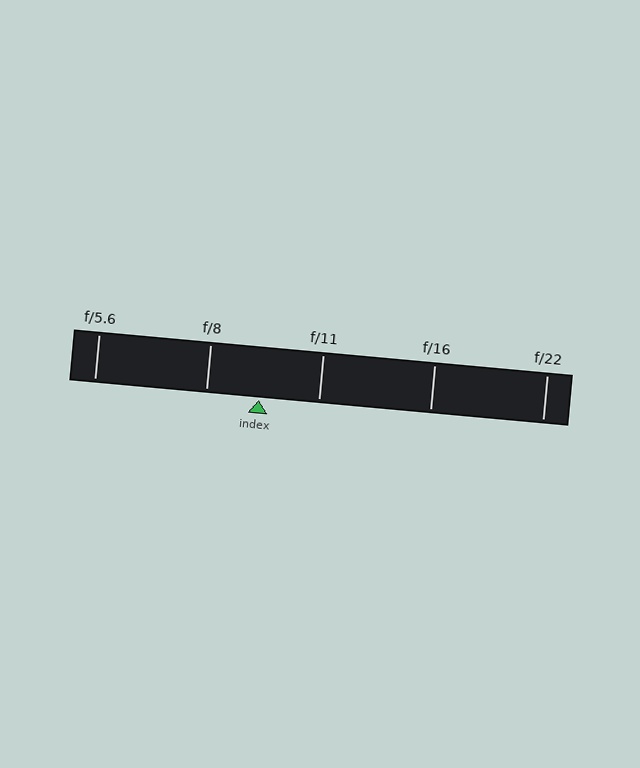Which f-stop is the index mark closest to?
The index mark is closest to f/8.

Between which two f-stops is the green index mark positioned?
The index mark is between f/8 and f/11.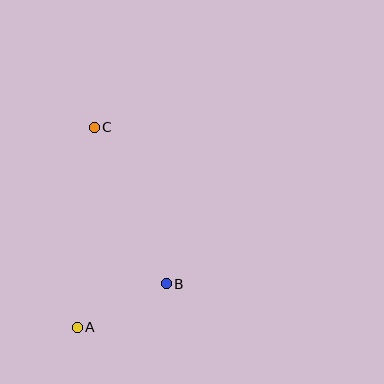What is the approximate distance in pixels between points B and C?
The distance between B and C is approximately 172 pixels.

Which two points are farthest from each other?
Points A and C are farthest from each other.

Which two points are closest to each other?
Points A and B are closest to each other.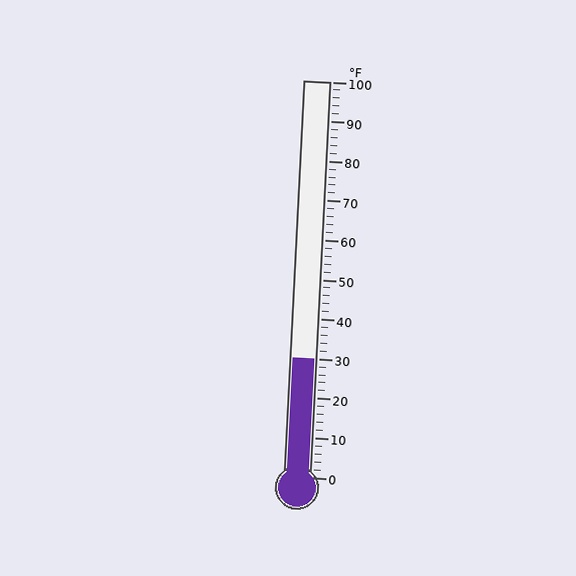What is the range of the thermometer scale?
The thermometer scale ranges from 0°F to 100°F.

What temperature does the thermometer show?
The thermometer shows approximately 30°F.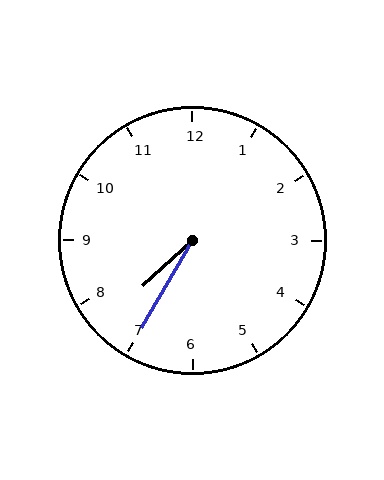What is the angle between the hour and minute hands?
Approximately 18 degrees.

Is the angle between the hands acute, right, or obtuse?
It is acute.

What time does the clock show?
7:35.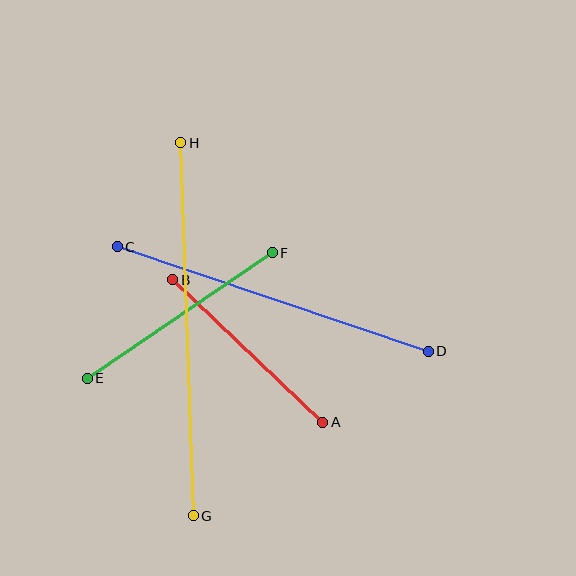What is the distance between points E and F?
The distance is approximately 224 pixels.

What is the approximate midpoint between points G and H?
The midpoint is at approximately (187, 329) pixels.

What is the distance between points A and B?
The distance is approximately 207 pixels.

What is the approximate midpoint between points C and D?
The midpoint is at approximately (273, 299) pixels.